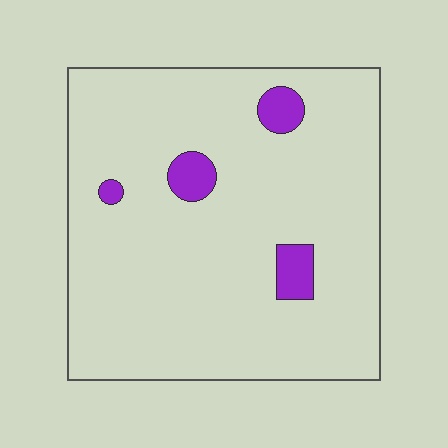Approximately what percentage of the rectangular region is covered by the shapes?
Approximately 5%.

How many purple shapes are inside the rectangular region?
4.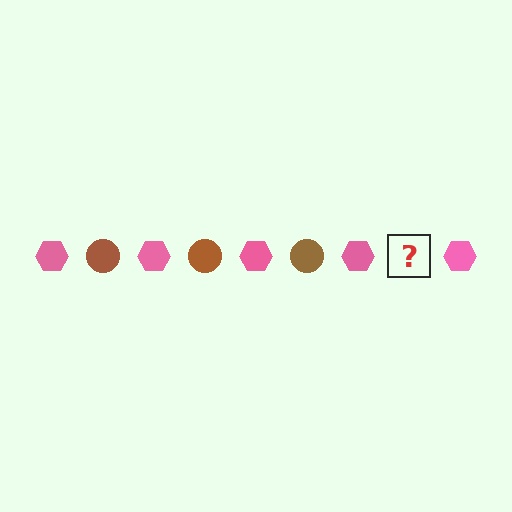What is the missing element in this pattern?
The missing element is a brown circle.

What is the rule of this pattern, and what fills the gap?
The rule is that the pattern alternates between pink hexagon and brown circle. The gap should be filled with a brown circle.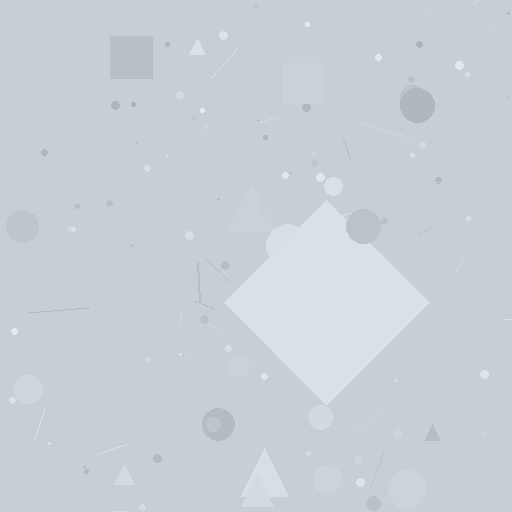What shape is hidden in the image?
A diamond is hidden in the image.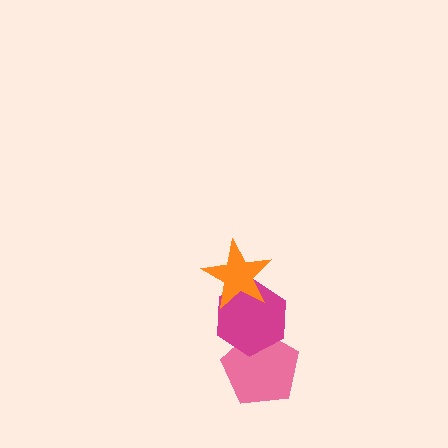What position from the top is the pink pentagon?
The pink pentagon is 3rd from the top.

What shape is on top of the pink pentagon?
The magenta hexagon is on top of the pink pentagon.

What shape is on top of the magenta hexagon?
The orange star is on top of the magenta hexagon.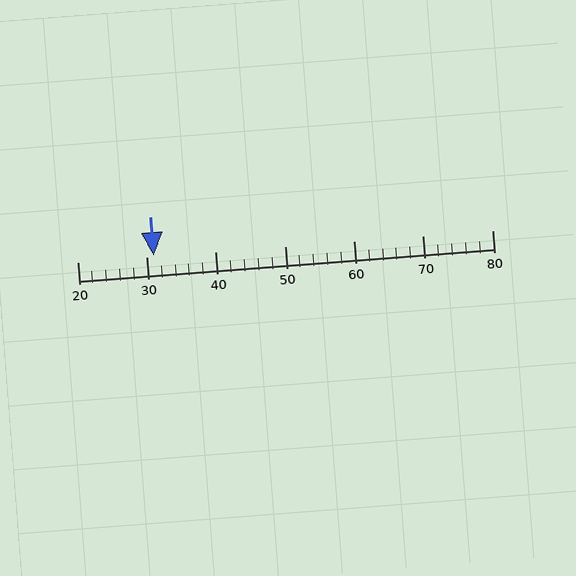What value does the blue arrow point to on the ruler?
The blue arrow points to approximately 31.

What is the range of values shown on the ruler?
The ruler shows values from 20 to 80.